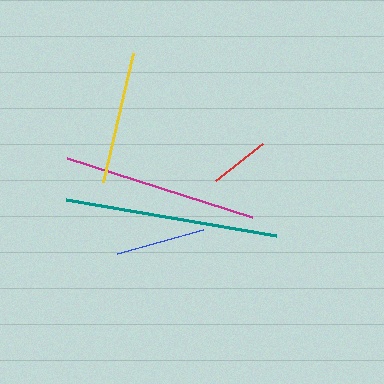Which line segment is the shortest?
The red line is the shortest at approximately 60 pixels.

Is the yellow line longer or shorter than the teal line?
The teal line is longer than the yellow line.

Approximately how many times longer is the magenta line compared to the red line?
The magenta line is approximately 3.2 times the length of the red line.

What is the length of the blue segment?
The blue segment is approximately 89 pixels long.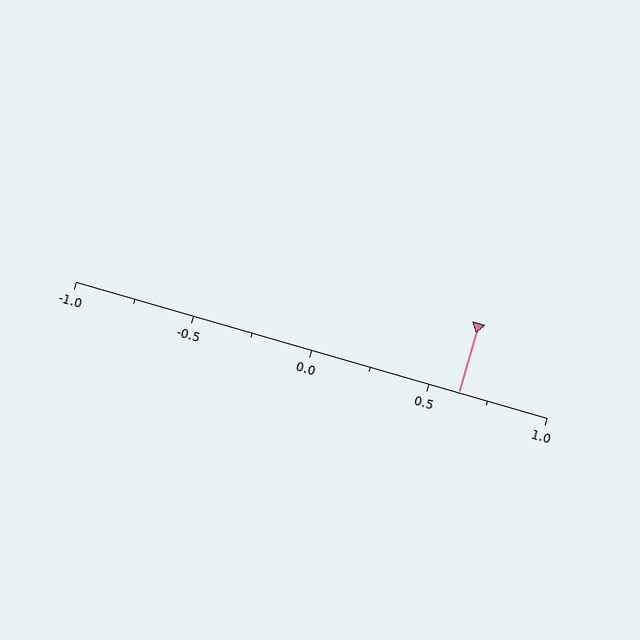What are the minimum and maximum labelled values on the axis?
The axis runs from -1.0 to 1.0.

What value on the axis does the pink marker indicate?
The marker indicates approximately 0.62.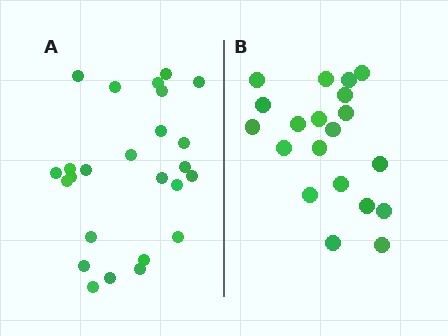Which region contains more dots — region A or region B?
Region A (the left region) has more dots.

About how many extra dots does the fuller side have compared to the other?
Region A has about 5 more dots than region B.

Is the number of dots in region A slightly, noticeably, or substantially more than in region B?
Region A has noticeably more, but not dramatically so. The ratio is roughly 1.2 to 1.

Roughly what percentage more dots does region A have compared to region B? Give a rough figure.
About 25% more.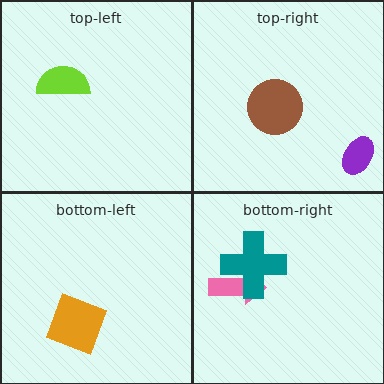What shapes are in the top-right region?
The purple ellipse, the brown circle.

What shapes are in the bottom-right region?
The pink arrow, the teal cross.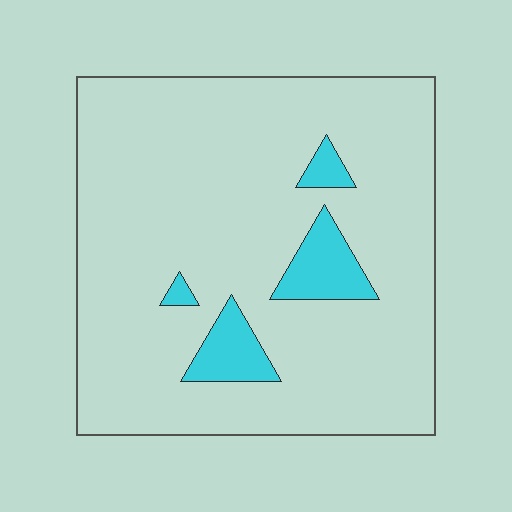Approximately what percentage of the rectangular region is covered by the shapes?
Approximately 10%.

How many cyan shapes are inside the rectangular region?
4.